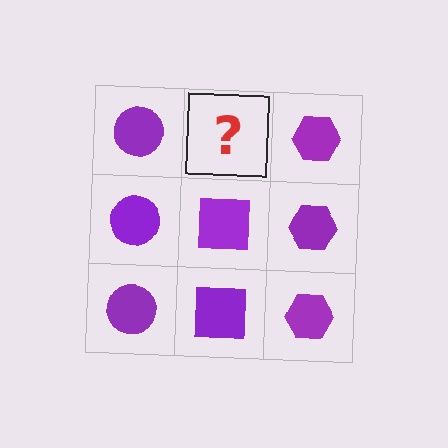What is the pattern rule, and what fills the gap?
The rule is that each column has a consistent shape. The gap should be filled with a purple square.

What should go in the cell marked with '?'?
The missing cell should contain a purple square.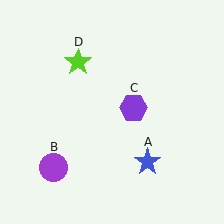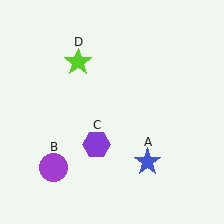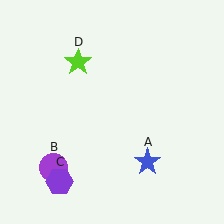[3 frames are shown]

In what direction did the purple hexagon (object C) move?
The purple hexagon (object C) moved down and to the left.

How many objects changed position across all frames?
1 object changed position: purple hexagon (object C).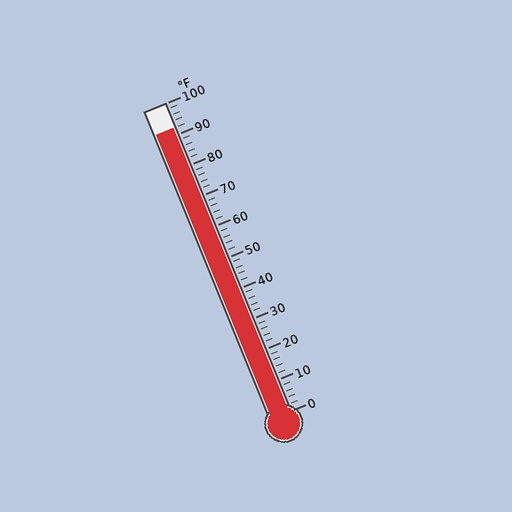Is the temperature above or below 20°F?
The temperature is above 20°F.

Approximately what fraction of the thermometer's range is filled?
The thermometer is filled to approximately 90% of its range.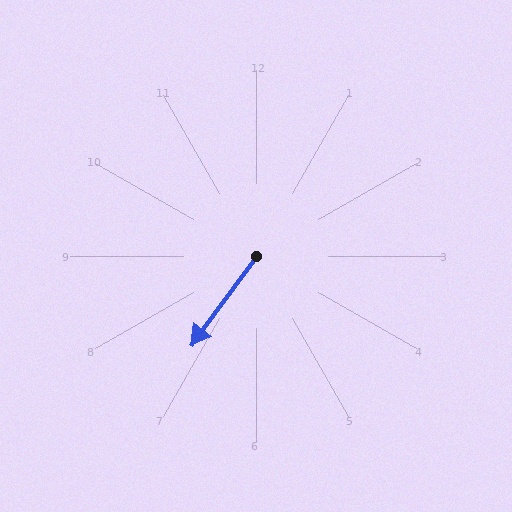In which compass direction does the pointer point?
Southwest.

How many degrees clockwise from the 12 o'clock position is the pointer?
Approximately 216 degrees.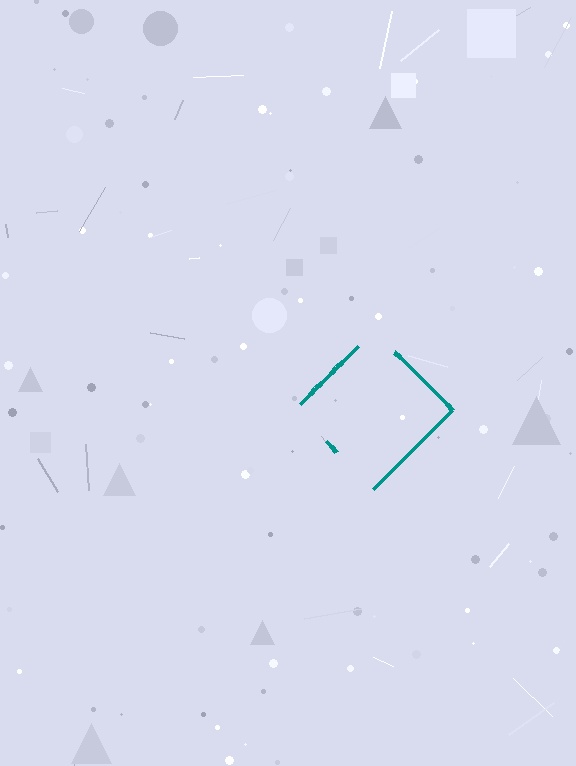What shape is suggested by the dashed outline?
The dashed outline suggests a diamond.